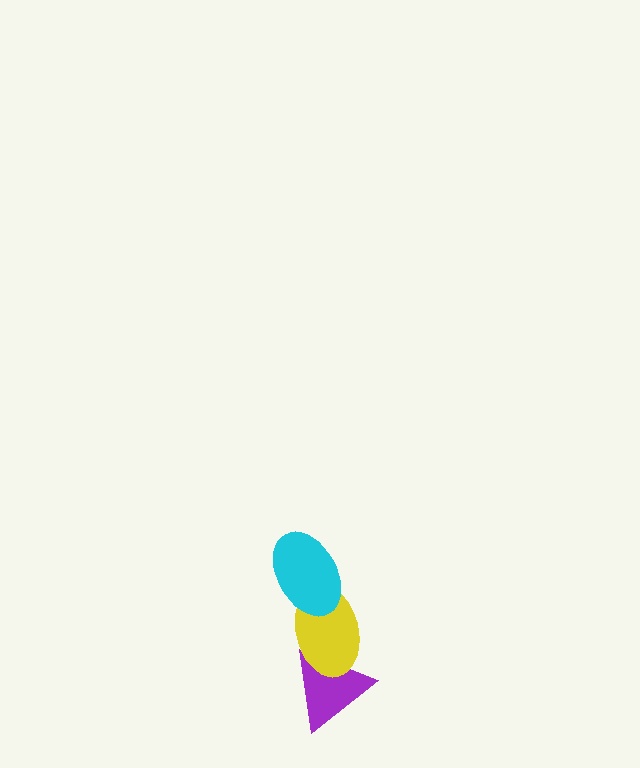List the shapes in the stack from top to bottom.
From top to bottom: the cyan ellipse, the yellow ellipse, the purple triangle.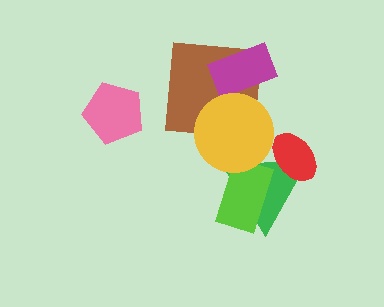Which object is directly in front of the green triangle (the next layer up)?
The red ellipse is directly in front of the green triangle.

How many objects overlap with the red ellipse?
1 object overlaps with the red ellipse.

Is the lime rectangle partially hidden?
Yes, it is partially covered by another shape.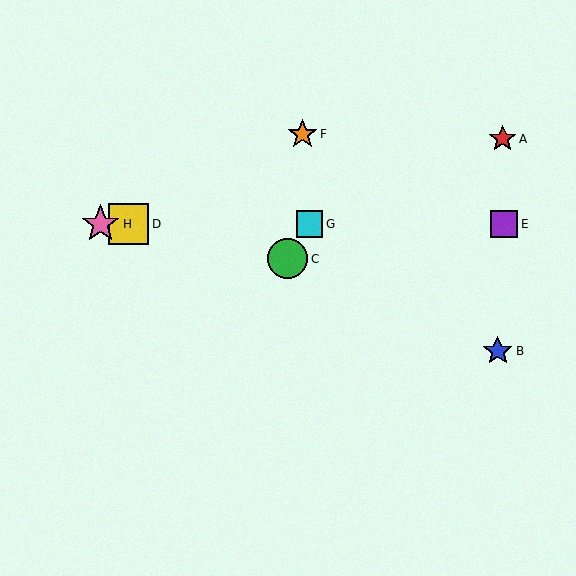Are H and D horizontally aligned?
Yes, both are at y≈224.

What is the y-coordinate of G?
Object G is at y≈224.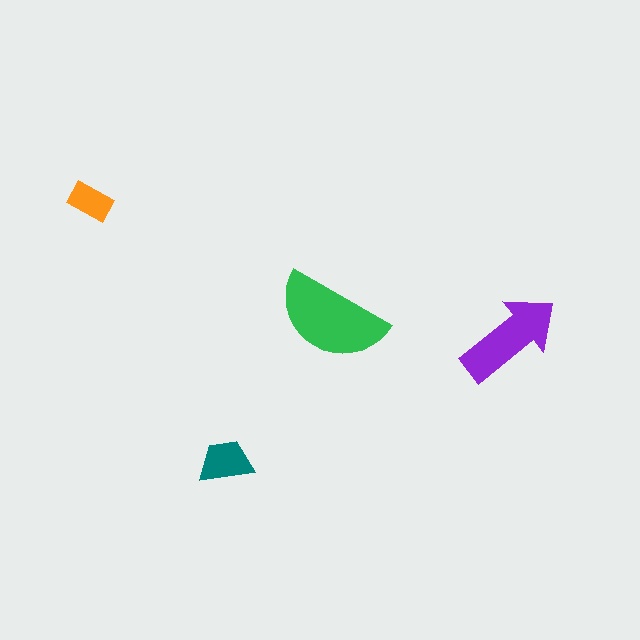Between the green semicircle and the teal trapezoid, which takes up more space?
The green semicircle.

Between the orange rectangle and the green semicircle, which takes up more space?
The green semicircle.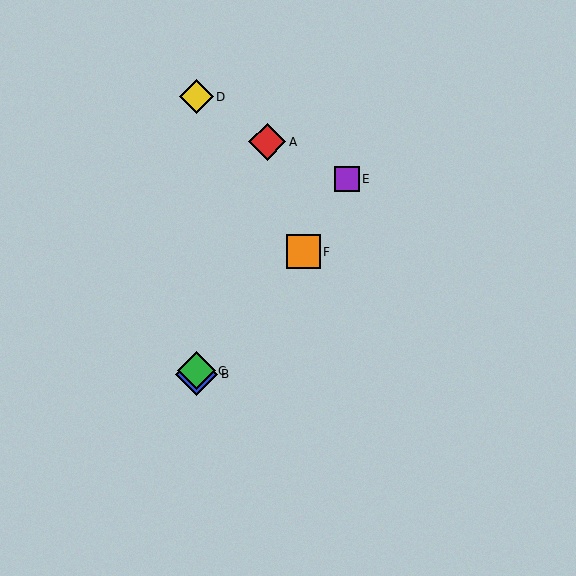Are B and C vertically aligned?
Yes, both are at x≈197.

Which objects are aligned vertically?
Objects B, C, D are aligned vertically.